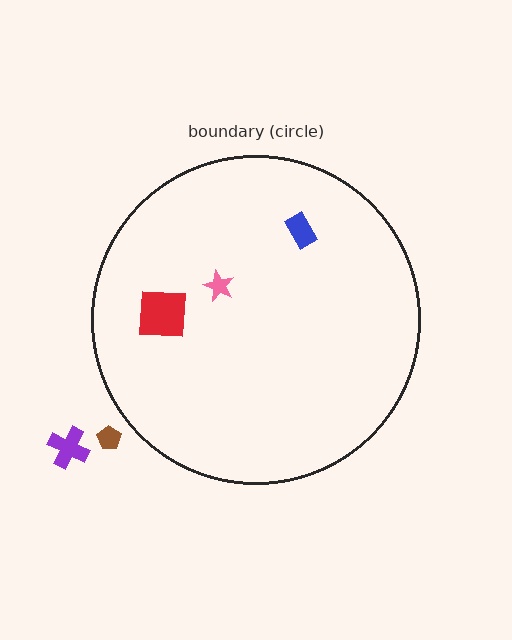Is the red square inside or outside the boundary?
Inside.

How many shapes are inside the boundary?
3 inside, 2 outside.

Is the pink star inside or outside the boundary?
Inside.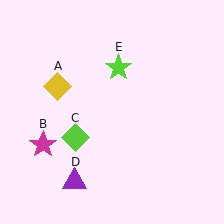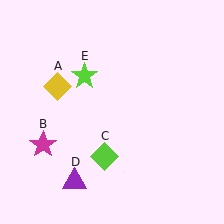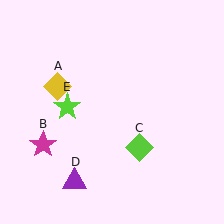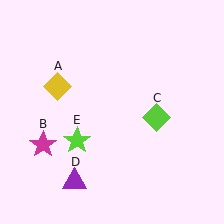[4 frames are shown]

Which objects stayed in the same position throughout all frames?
Yellow diamond (object A) and magenta star (object B) and purple triangle (object D) remained stationary.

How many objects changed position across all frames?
2 objects changed position: lime diamond (object C), lime star (object E).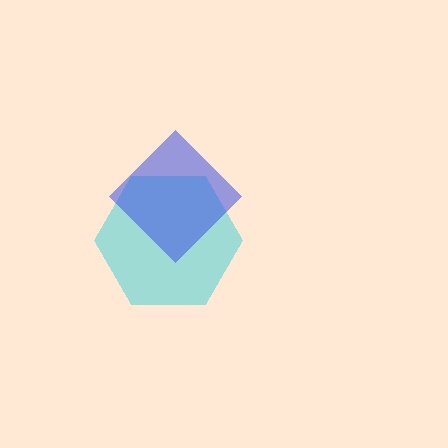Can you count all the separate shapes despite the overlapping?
Yes, there are 2 separate shapes.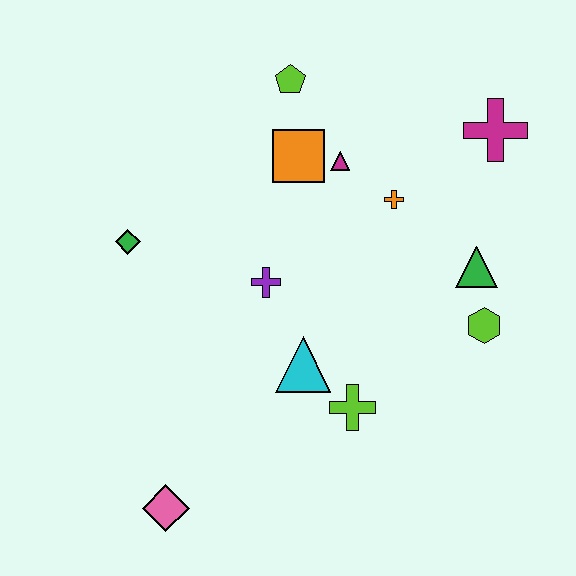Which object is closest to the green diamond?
The purple cross is closest to the green diamond.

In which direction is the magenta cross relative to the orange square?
The magenta cross is to the right of the orange square.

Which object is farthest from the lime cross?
The lime pentagon is farthest from the lime cross.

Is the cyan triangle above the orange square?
No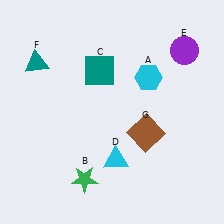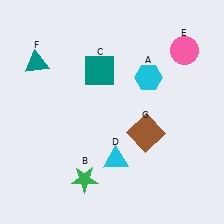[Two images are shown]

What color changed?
The circle (E) changed from purple in Image 1 to pink in Image 2.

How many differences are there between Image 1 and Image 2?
There is 1 difference between the two images.